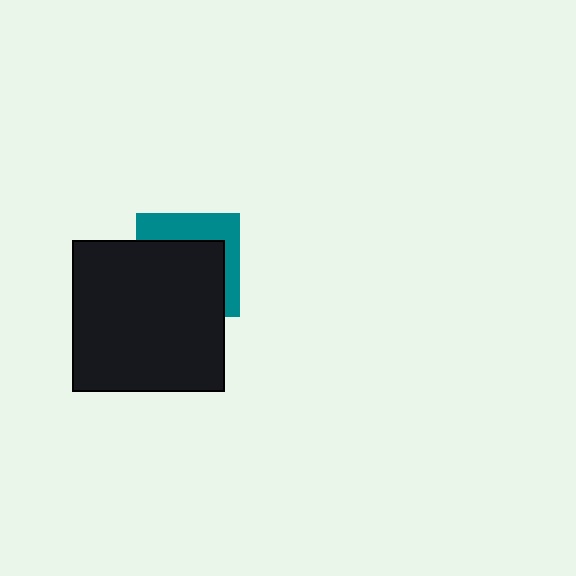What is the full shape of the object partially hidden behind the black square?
The partially hidden object is a teal square.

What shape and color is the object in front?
The object in front is a black square.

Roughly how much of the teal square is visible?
A small part of it is visible (roughly 35%).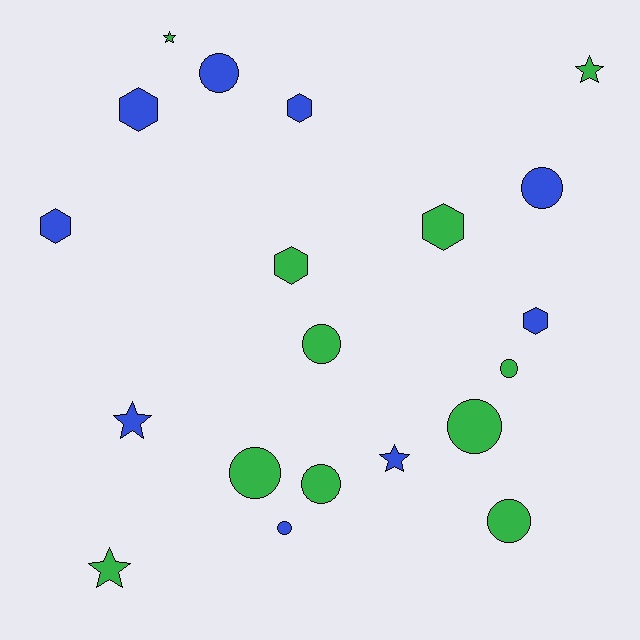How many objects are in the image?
There are 20 objects.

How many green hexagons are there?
There are 2 green hexagons.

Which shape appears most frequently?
Circle, with 9 objects.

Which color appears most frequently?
Green, with 11 objects.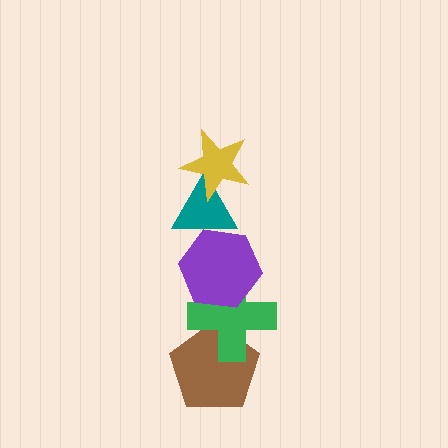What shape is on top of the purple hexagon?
The teal triangle is on top of the purple hexagon.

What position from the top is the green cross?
The green cross is 4th from the top.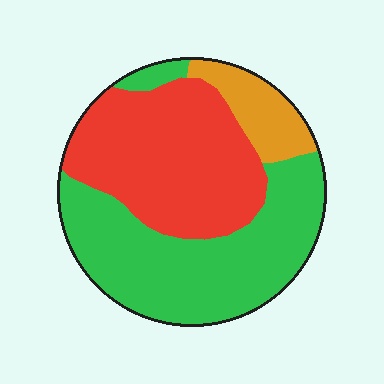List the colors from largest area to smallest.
From largest to smallest: green, red, orange.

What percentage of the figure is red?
Red takes up about two fifths (2/5) of the figure.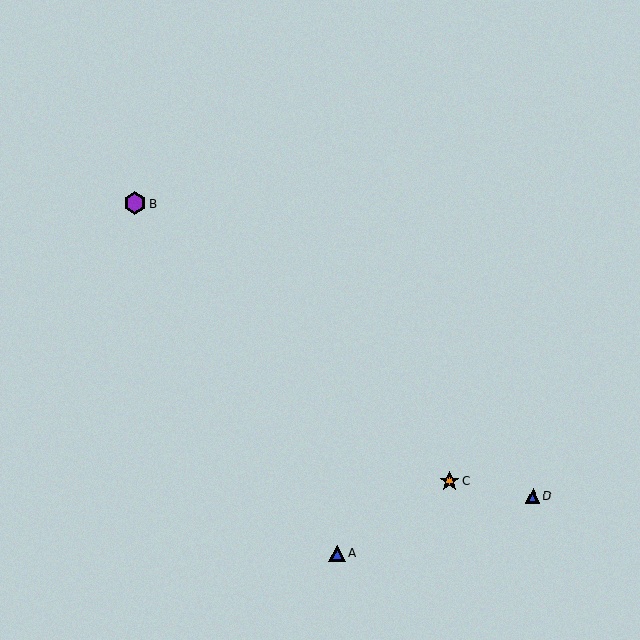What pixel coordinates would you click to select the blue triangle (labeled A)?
Click at (337, 554) to select the blue triangle A.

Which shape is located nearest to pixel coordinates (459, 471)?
The orange star (labeled C) at (449, 481) is nearest to that location.